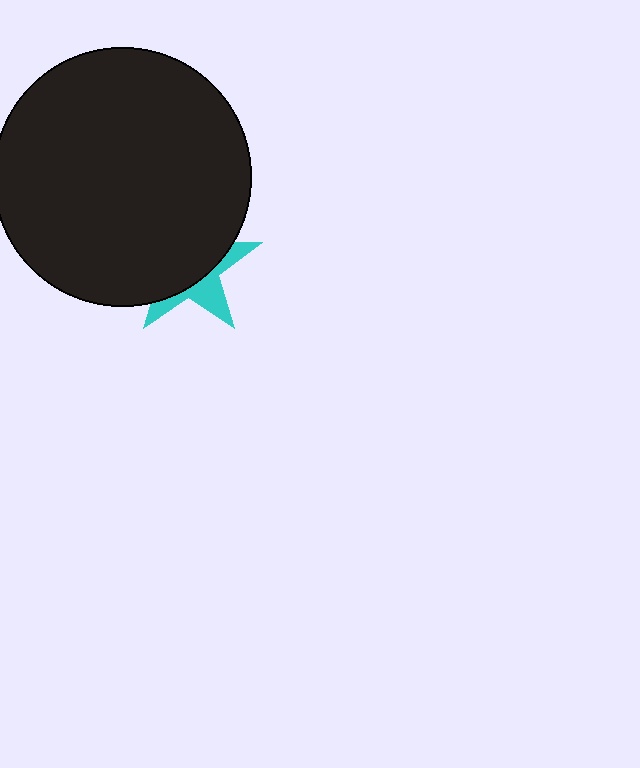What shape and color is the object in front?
The object in front is a black circle.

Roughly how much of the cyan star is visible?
A small part of it is visible (roughly 34%).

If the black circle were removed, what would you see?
You would see the complete cyan star.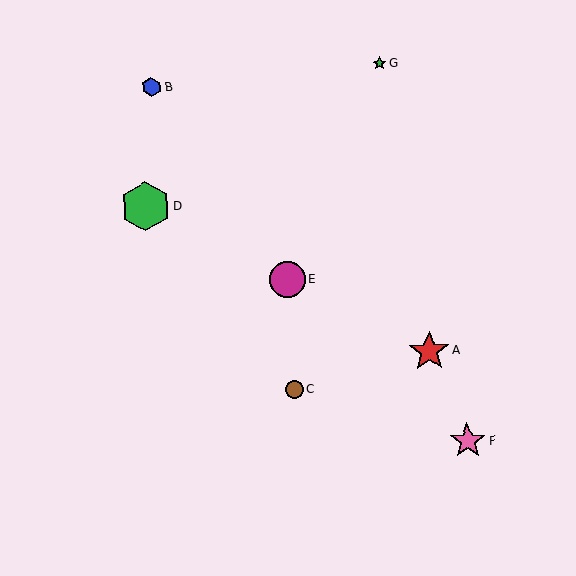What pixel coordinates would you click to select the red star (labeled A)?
Click at (429, 351) to select the red star A.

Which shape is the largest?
The green hexagon (labeled D) is the largest.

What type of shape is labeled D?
Shape D is a green hexagon.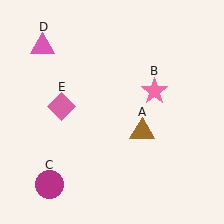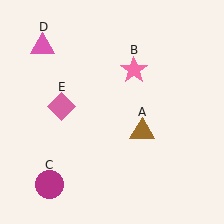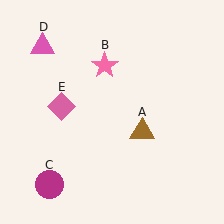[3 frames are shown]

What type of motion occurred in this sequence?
The pink star (object B) rotated counterclockwise around the center of the scene.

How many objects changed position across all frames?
1 object changed position: pink star (object B).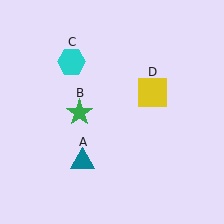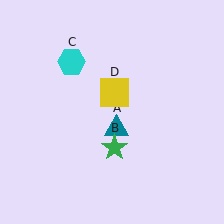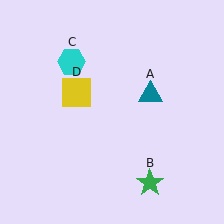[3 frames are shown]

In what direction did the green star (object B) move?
The green star (object B) moved down and to the right.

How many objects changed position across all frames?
3 objects changed position: teal triangle (object A), green star (object B), yellow square (object D).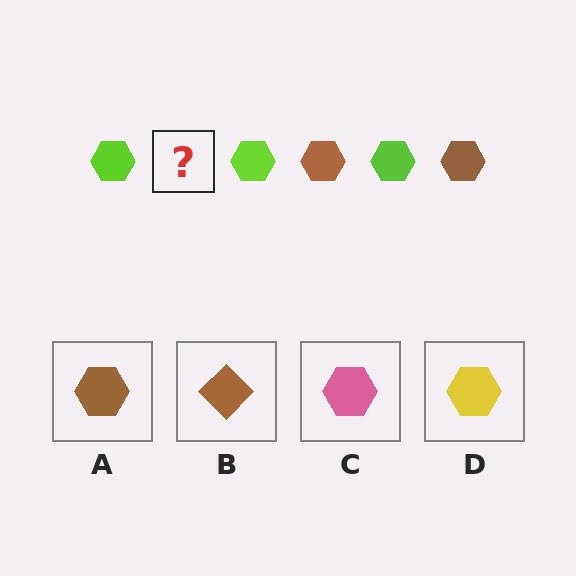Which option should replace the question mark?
Option A.